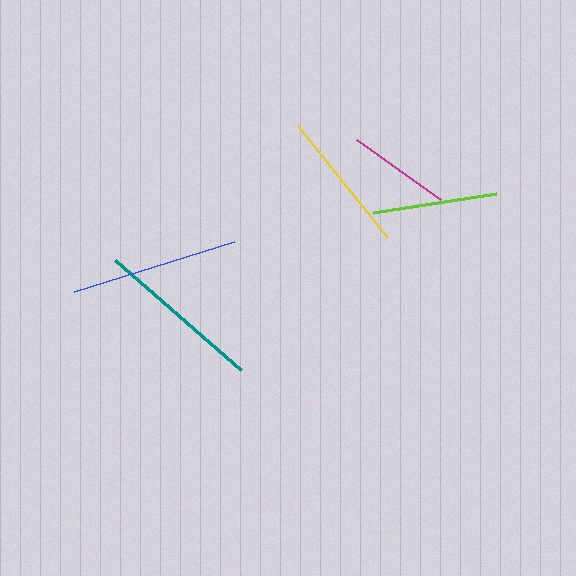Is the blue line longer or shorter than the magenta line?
The blue line is longer than the magenta line.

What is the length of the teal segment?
The teal segment is approximately 167 pixels long.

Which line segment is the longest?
The teal line is the longest at approximately 167 pixels.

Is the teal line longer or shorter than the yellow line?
The teal line is longer than the yellow line.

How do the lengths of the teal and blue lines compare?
The teal and blue lines are approximately the same length.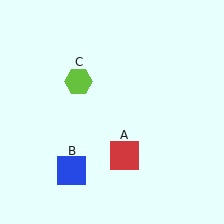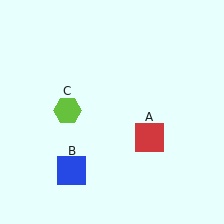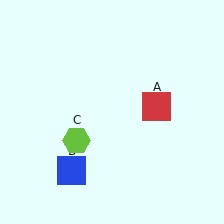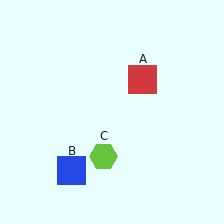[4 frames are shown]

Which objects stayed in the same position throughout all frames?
Blue square (object B) remained stationary.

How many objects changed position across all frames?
2 objects changed position: red square (object A), lime hexagon (object C).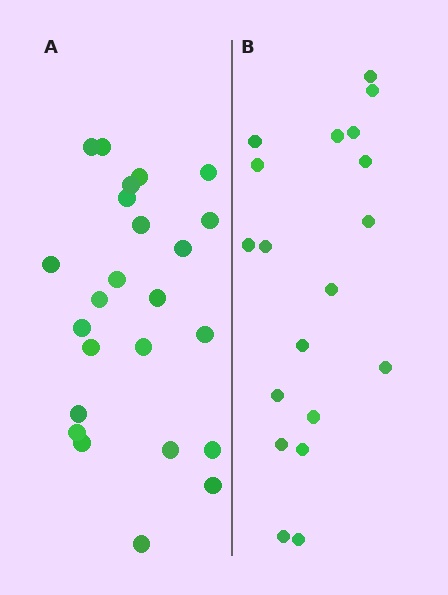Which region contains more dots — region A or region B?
Region A (the left region) has more dots.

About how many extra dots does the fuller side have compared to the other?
Region A has about 5 more dots than region B.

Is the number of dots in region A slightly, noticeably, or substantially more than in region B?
Region A has noticeably more, but not dramatically so. The ratio is roughly 1.3 to 1.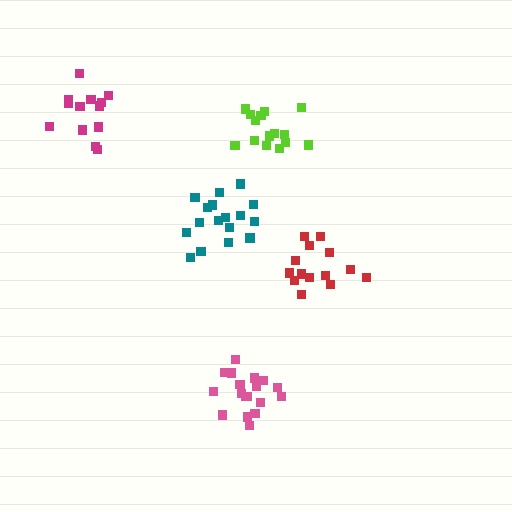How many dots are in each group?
Group 1: 18 dots, Group 2: 14 dots, Group 3: 15 dots, Group 4: 17 dots, Group 5: 13 dots (77 total).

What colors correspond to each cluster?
The clusters are colored: pink, red, lime, teal, magenta.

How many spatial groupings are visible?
There are 5 spatial groupings.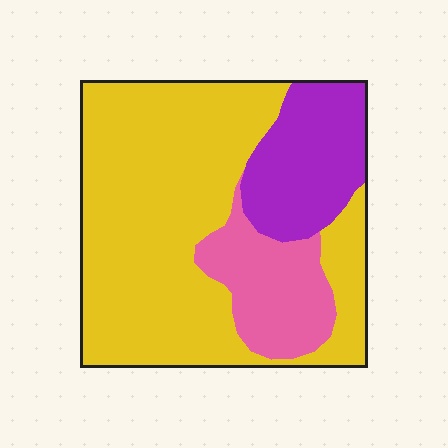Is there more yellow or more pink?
Yellow.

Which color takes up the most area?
Yellow, at roughly 65%.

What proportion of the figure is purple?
Purple covers around 20% of the figure.